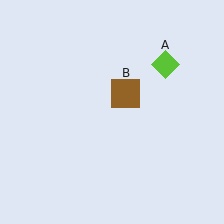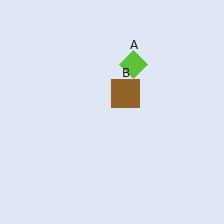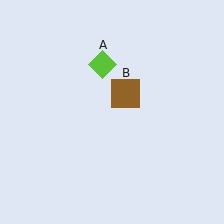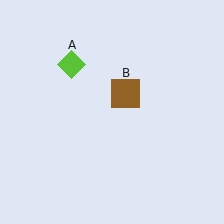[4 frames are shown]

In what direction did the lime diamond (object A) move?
The lime diamond (object A) moved left.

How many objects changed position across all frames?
1 object changed position: lime diamond (object A).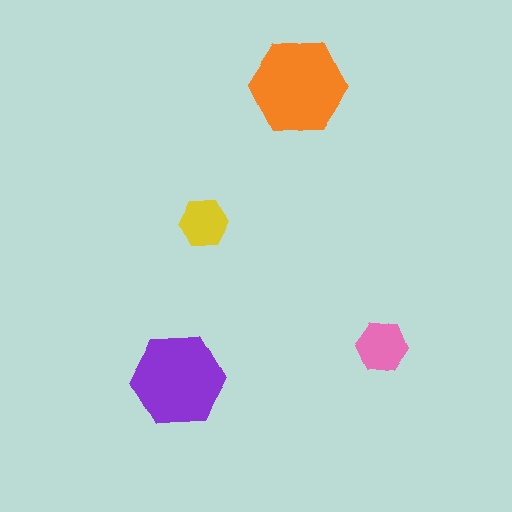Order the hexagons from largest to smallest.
the orange one, the purple one, the pink one, the yellow one.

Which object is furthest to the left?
The purple hexagon is leftmost.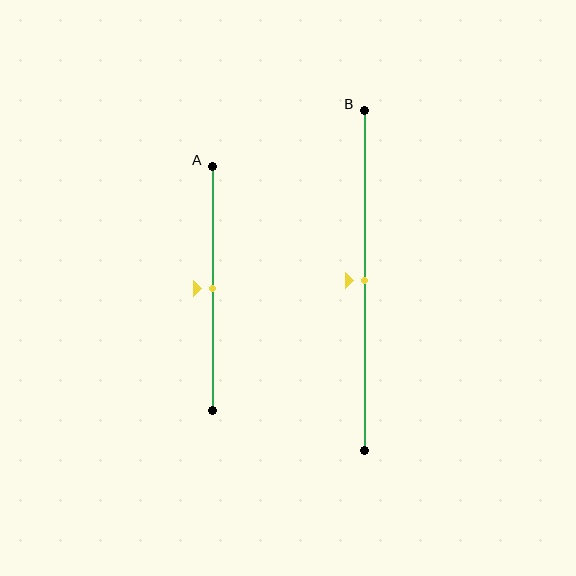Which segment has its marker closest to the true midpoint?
Segment A has its marker closest to the true midpoint.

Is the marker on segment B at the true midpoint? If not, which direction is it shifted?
Yes, the marker on segment B is at the true midpoint.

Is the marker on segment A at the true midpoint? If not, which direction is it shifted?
Yes, the marker on segment A is at the true midpoint.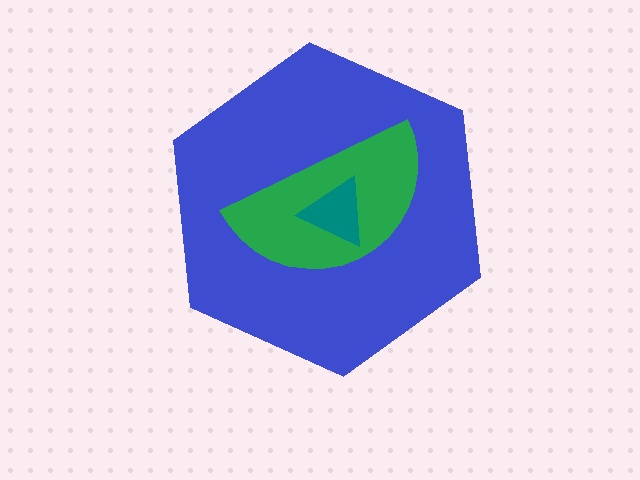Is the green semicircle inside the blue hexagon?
Yes.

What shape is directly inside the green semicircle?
The teal triangle.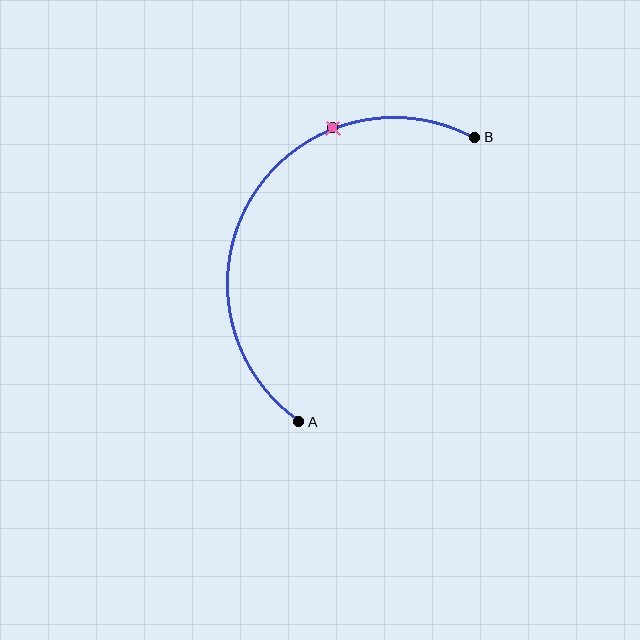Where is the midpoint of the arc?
The arc midpoint is the point on the curve farthest from the straight line joining A and B. It sits to the left of that line.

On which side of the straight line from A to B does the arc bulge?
The arc bulges to the left of the straight line connecting A and B.